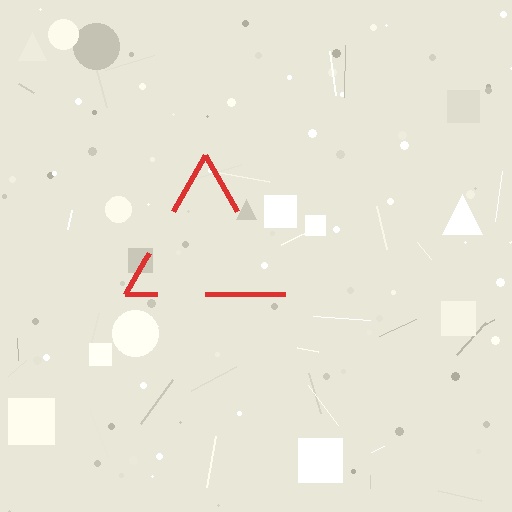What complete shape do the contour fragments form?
The contour fragments form a triangle.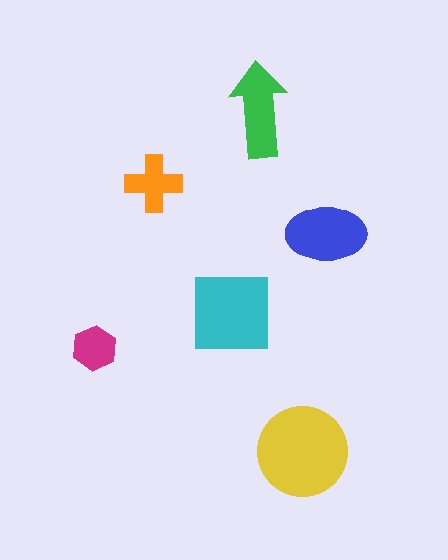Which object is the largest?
The yellow circle.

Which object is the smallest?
The magenta hexagon.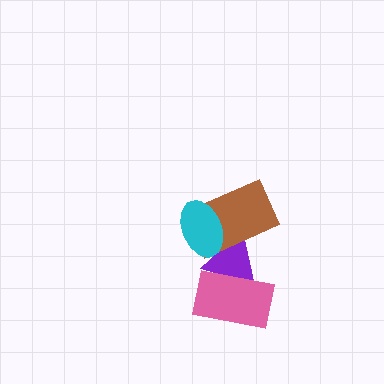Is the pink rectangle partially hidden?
No, no other shape covers it.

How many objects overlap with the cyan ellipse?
2 objects overlap with the cyan ellipse.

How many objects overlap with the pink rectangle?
1 object overlaps with the pink rectangle.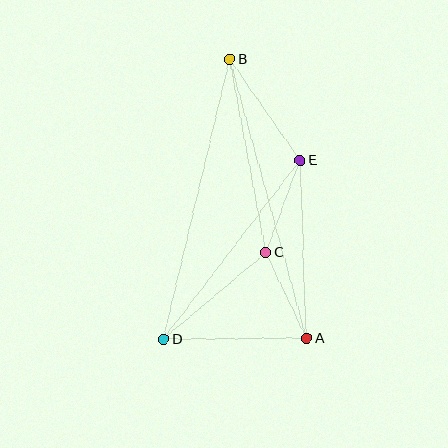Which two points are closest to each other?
Points A and C are closest to each other.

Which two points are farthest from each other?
Points A and B are farthest from each other.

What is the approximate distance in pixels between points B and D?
The distance between B and D is approximately 288 pixels.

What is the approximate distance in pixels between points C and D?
The distance between C and D is approximately 134 pixels.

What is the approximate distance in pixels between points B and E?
The distance between B and E is approximately 123 pixels.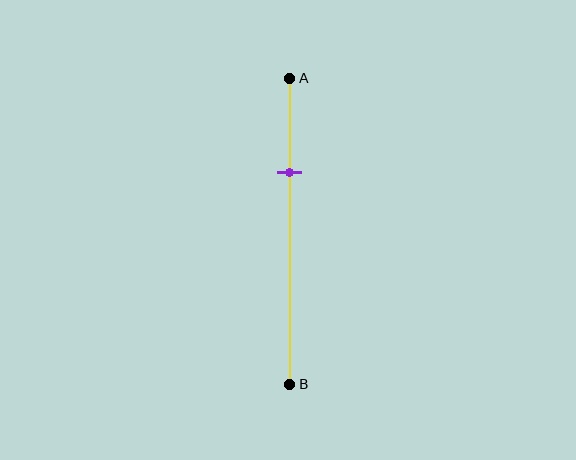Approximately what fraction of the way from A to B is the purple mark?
The purple mark is approximately 30% of the way from A to B.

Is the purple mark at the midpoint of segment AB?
No, the mark is at about 30% from A, not at the 50% midpoint.